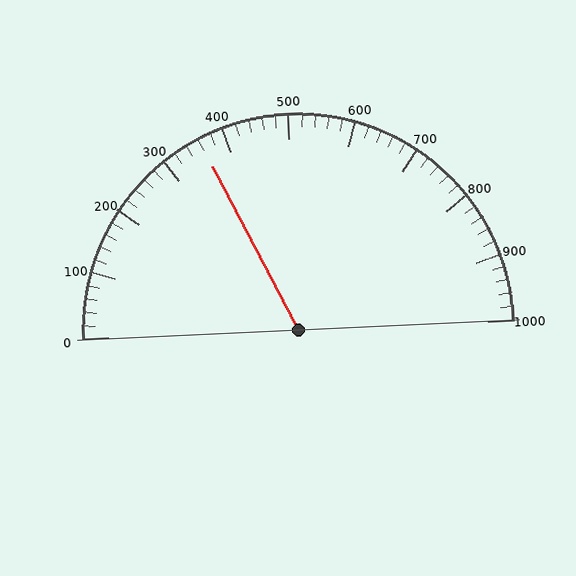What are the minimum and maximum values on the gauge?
The gauge ranges from 0 to 1000.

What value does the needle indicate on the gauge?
The needle indicates approximately 360.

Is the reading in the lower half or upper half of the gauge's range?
The reading is in the lower half of the range (0 to 1000).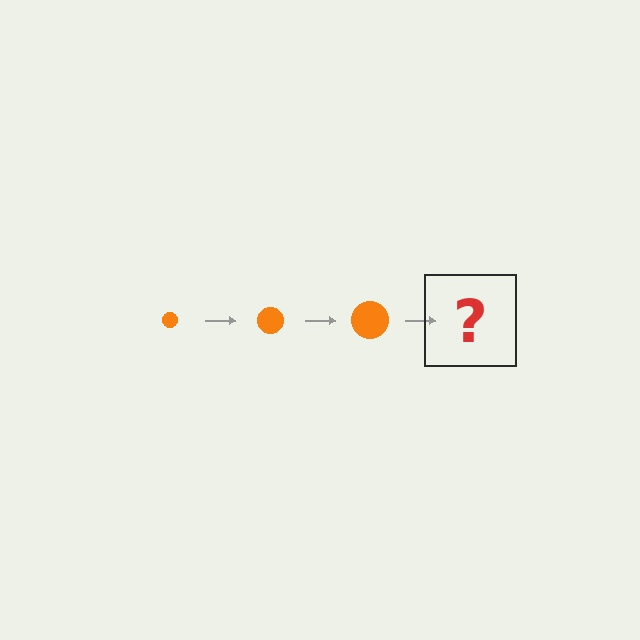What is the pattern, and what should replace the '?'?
The pattern is that the circle gets progressively larger each step. The '?' should be an orange circle, larger than the previous one.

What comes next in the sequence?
The next element should be an orange circle, larger than the previous one.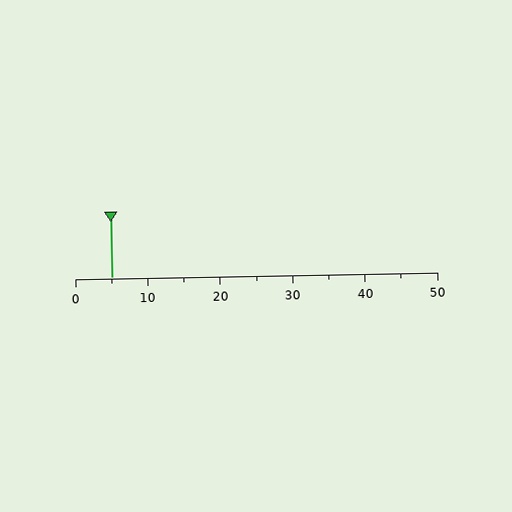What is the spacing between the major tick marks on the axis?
The major ticks are spaced 10 apart.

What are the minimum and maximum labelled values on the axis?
The axis runs from 0 to 50.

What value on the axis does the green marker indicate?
The marker indicates approximately 5.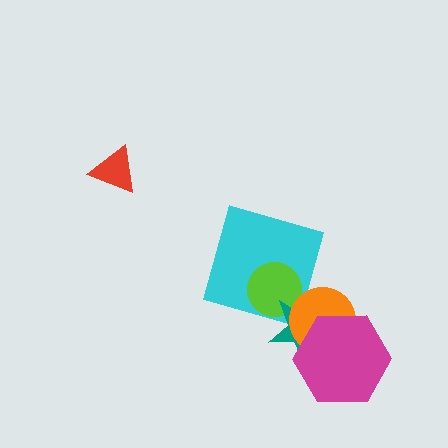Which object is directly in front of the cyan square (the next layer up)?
The lime circle is directly in front of the cyan square.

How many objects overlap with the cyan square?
2 objects overlap with the cyan square.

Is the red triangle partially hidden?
No, no other shape covers it.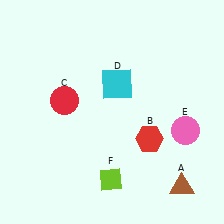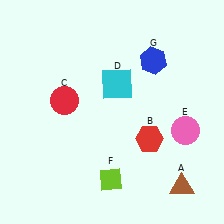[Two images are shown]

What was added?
A blue hexagon (G) was added in Image 2.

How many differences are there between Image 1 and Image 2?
There is 1 difference between the two images.